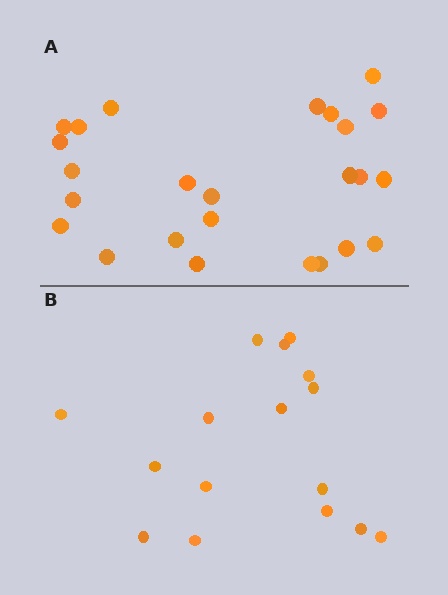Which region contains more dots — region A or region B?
Region A (the top region) has more dots.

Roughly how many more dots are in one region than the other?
Region A has roughly 8 or so more dots than region B.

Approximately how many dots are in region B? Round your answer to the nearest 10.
About 20 dots. (The exact count is 16, which rounds to 20.)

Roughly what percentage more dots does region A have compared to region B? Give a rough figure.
About 55% more.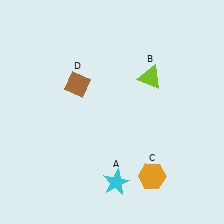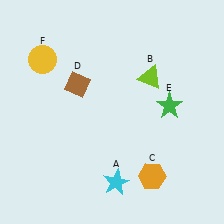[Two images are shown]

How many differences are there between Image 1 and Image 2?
There are 2 differences between the two images.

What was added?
A green star (E), a yellow circle (F) were added in Image 2.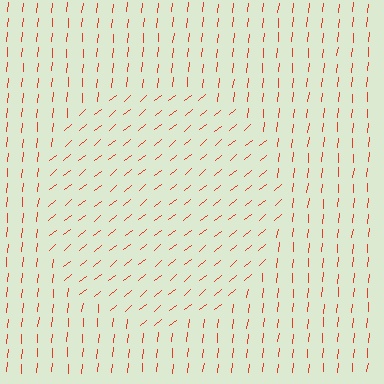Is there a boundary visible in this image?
Yes, there is a texture boundary formed by a change in line orientation.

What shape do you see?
I see a circle.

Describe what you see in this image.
The image is filled with small red line segments. A circle region in the image has lines oriented differently from the surrounding lines, creating a visible texture boundary.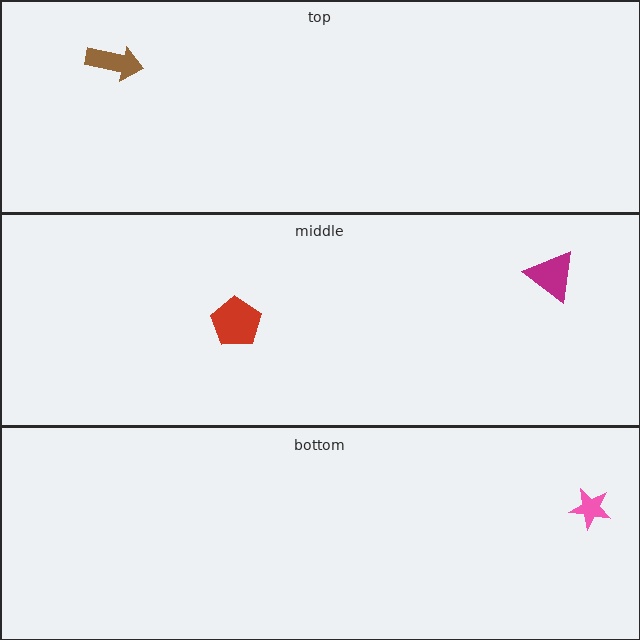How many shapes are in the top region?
1.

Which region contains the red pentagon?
The middle region.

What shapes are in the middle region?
The red pentagon, the magenta triangle.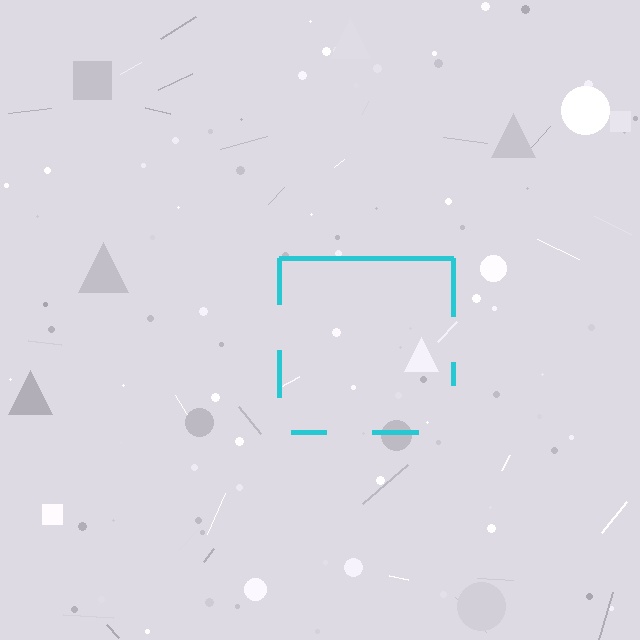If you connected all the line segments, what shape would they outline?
They would outline a square.